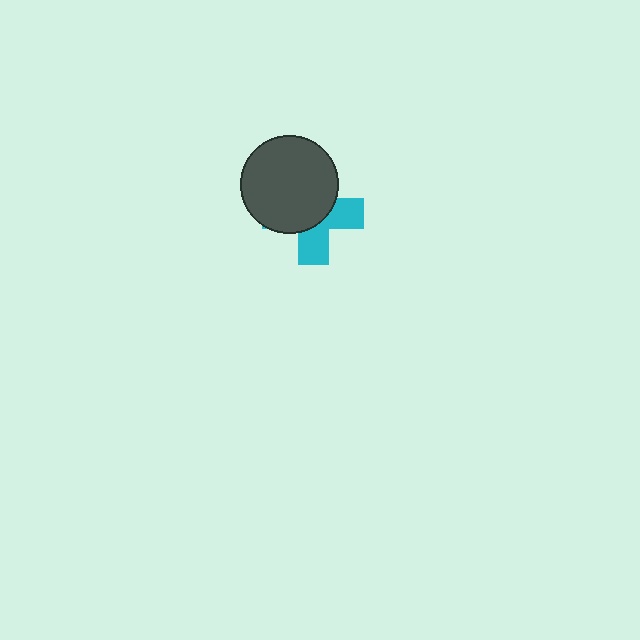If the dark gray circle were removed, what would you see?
You would see the complete cyan cross.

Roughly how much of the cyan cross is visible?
A small part of it is visible (roughly 41%).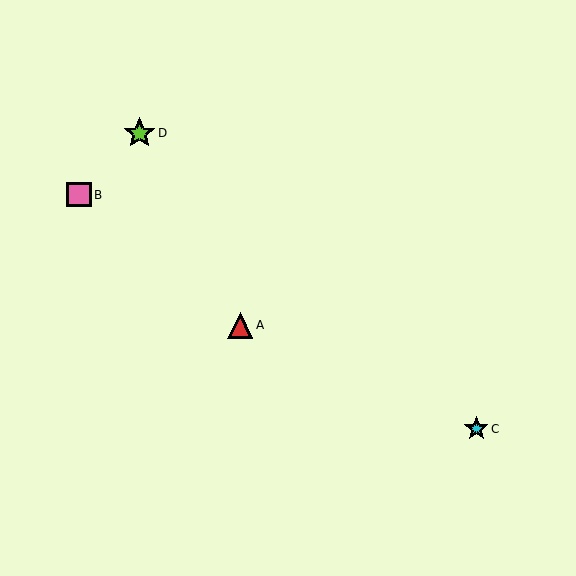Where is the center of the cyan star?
The center of the cyan star is at (476, 429).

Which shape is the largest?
The lime star (labeled D) is the largest.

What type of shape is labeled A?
Shape A is a red triangle.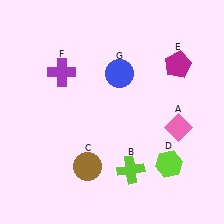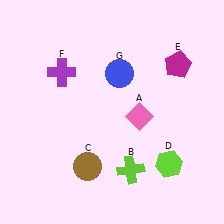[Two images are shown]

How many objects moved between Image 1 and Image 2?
1 object moved between the two images.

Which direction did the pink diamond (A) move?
The pink diamond (A) moved left.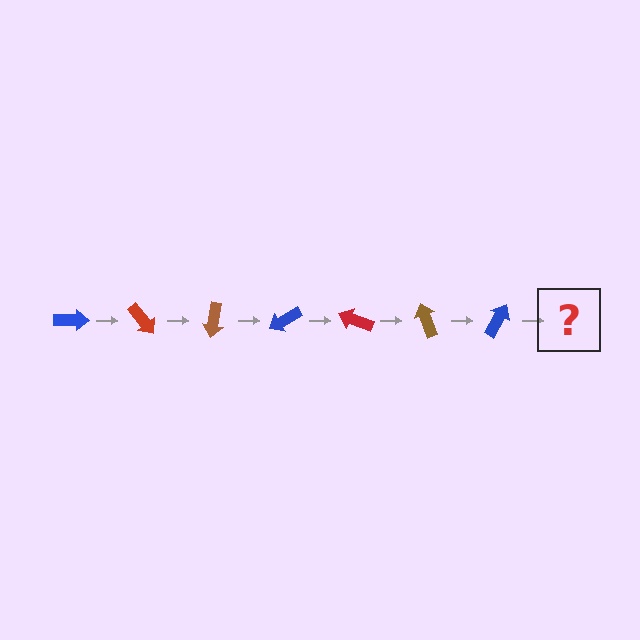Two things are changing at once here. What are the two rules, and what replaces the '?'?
The two rules are that it rotates 50 degrees each step and the color cycles through blue, red, and brown. The '?' should be a red arrow, rotated 350 degrees from the start.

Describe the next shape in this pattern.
It should be a red arrow, rotated 350 degrees from the start.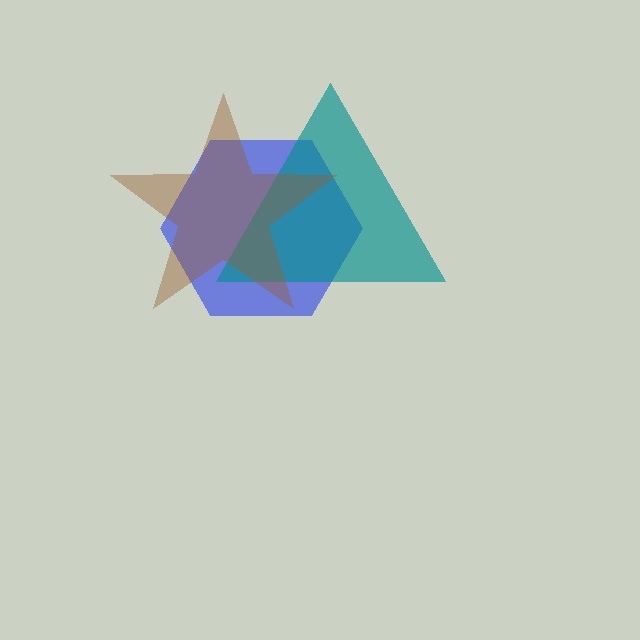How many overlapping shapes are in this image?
There are 3 overlapping shapes in the image.